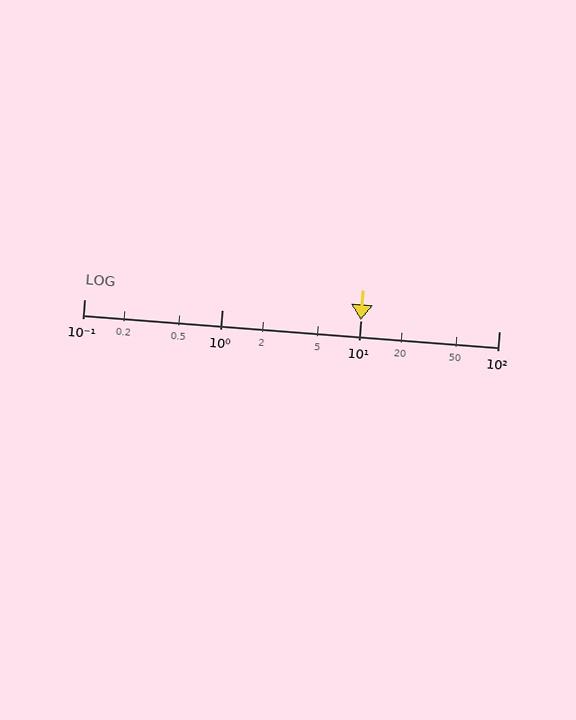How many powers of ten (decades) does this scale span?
The scale spans 3 decades, from 0.1 to 100.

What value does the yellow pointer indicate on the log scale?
The pointer indicates approximately 10.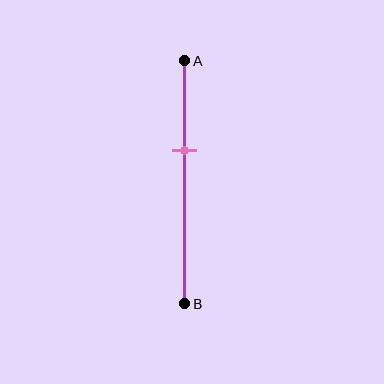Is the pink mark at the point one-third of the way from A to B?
No, the mark is at about 35% from A, not at the 33% one-third point.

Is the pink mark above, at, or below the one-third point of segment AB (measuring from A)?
The pink mark is below the one-third point of segment AB.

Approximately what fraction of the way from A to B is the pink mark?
The pink mark is approximately 35% of the way from A to B.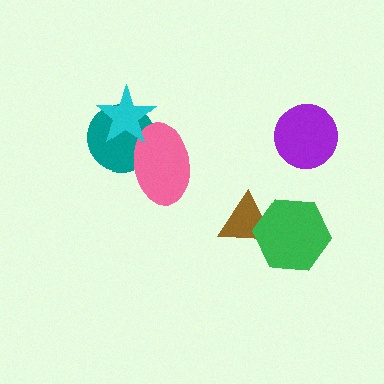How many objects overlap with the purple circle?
0 objects overlap with the purple circle.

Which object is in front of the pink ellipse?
The cyan star is in front of the pink ellipse.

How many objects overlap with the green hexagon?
1 object overlaps with the green hexagon.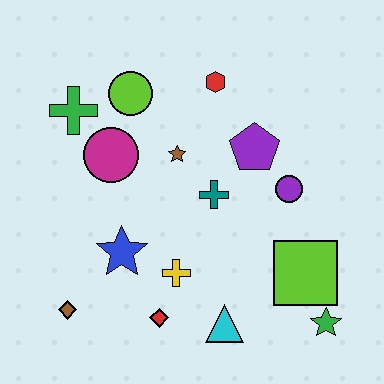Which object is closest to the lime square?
The green star is closest to the lime square.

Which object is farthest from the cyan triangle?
The green cross is farthest from the cyan triangle.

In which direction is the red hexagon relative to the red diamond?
The red hexagon is above the red diamond.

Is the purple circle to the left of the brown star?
No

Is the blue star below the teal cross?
Yes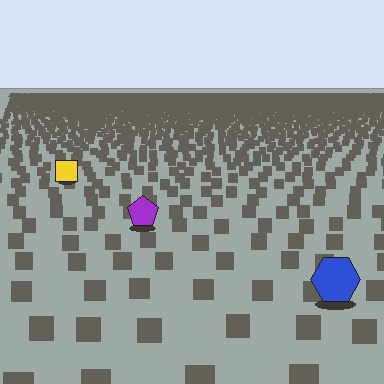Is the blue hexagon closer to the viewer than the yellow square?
Yes. The blue hexagon is closer — you can tell from the texture gradient: the ground texture is coarser near it.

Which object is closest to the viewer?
The blue hexagon is closest. The texture marks near it are larger and more spread out.